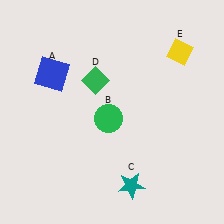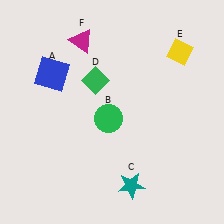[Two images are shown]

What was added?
A magenta triangle (F) was added in Image 2.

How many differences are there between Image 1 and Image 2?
There is 1 difference between the two images.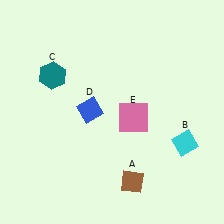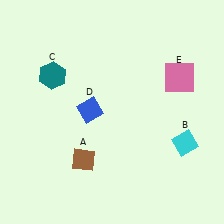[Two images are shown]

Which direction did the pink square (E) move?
The pink square (E) moved right.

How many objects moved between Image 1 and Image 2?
2 objects moved between the two images.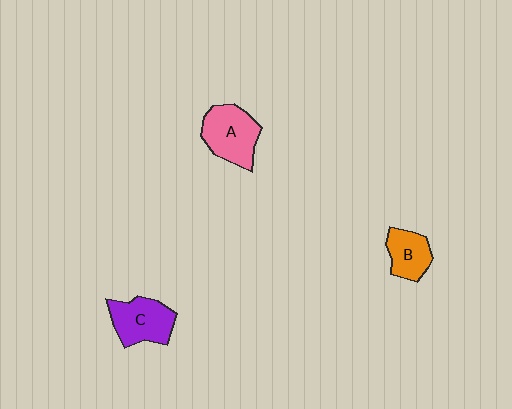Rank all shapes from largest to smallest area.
From largest to smallest: A (pink), C (purple), B (orange).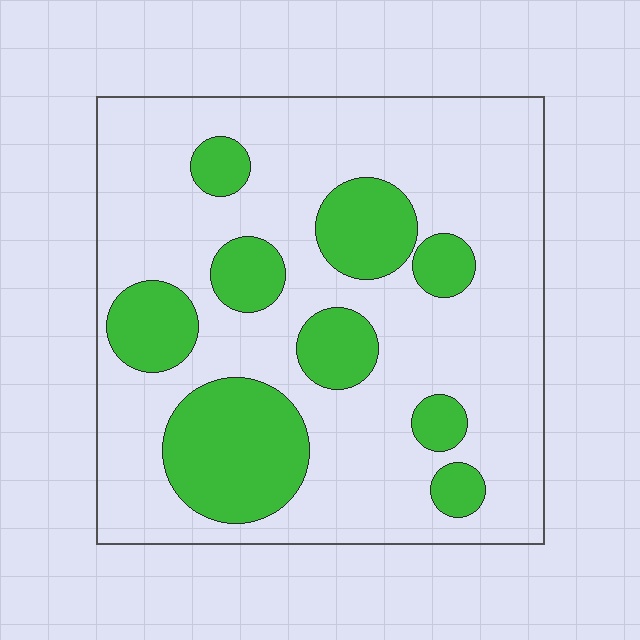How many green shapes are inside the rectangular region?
9.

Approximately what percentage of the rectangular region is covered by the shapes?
Approximately 25%.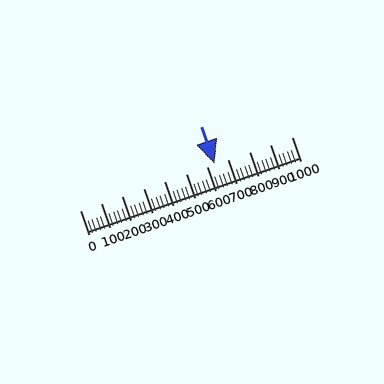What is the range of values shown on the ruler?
The ruler shows values from 0 to 1000.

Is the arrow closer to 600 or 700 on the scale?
The arrow is closer to 600.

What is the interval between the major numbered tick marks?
The major tick marks are spaced 100 units apart.